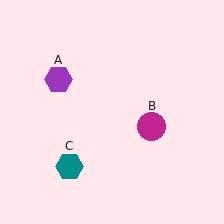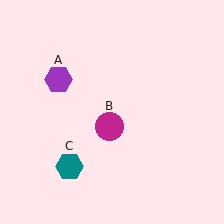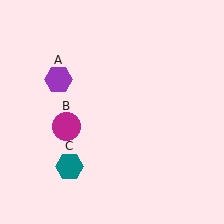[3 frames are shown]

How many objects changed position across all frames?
1 object changed position: magenta circle (object B).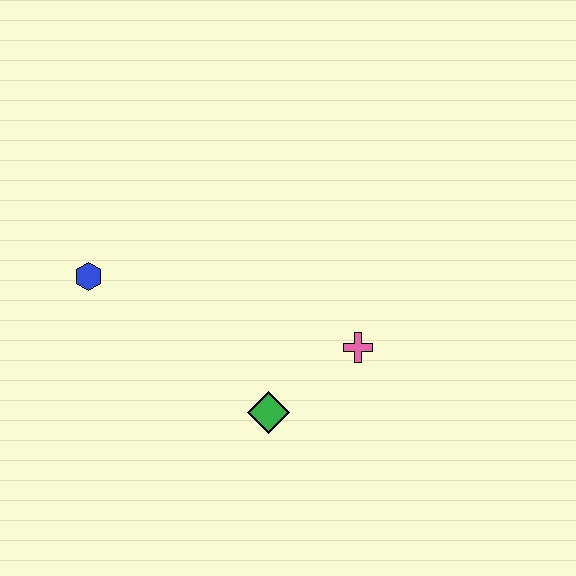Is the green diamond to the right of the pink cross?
No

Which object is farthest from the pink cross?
The blue hexagon is farthest from the pink cross.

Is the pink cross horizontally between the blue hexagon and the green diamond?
No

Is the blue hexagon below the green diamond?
No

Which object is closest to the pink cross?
The green diamond is closest to the pink cross.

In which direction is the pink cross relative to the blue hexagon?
The pink cross is to the right of the blue hexagon.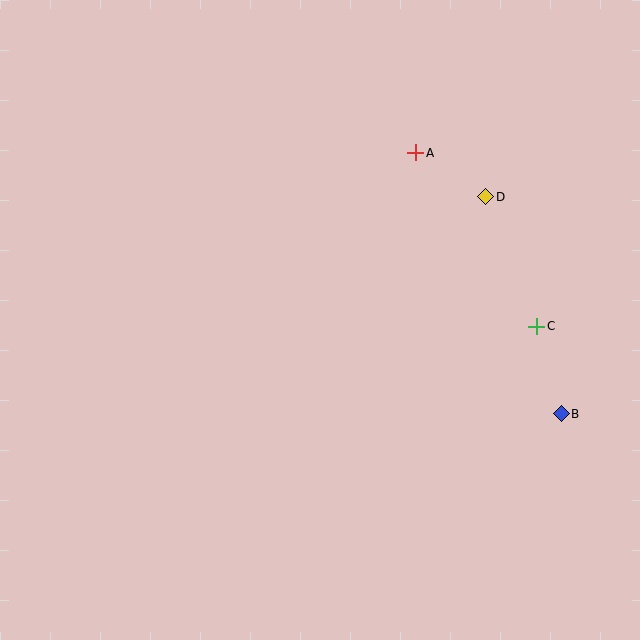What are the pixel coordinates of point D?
Point D is at (486, 197).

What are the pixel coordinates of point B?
Point B is at (561, 414).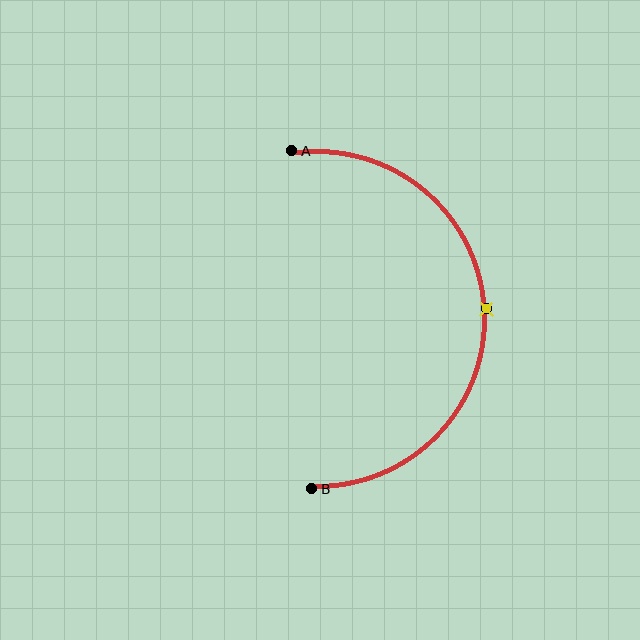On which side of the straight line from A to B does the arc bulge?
The arc bulges to the right of the straight line connecting A and B.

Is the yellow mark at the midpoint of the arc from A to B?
Yes. The yellow mark lies on the arc at equal arc-length from both A and B — it is the arc midpoint.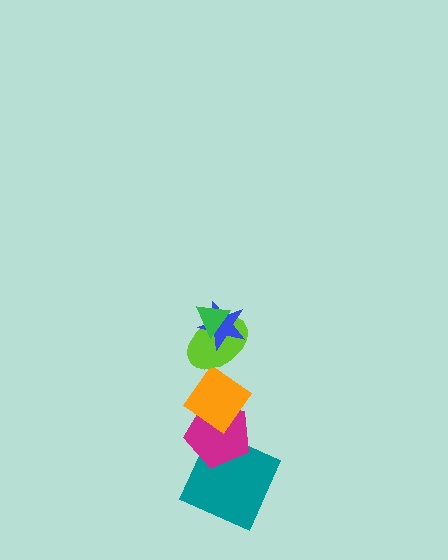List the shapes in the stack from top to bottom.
From top to bottom: the green triangle, the blue star, the lime ellipse, the orange diamond, the magenta pentagon, the teal square.